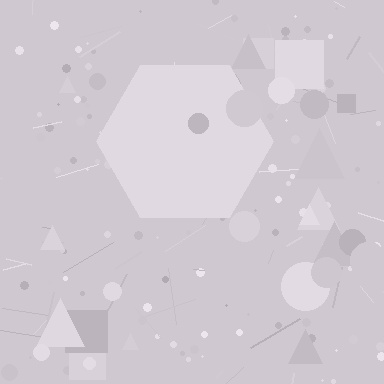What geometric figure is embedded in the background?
A hexagon is embedded in the background.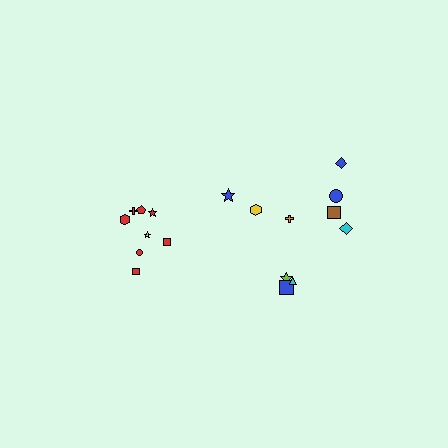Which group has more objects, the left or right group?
The right group.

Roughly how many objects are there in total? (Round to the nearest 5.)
Roughly 20 objects in total.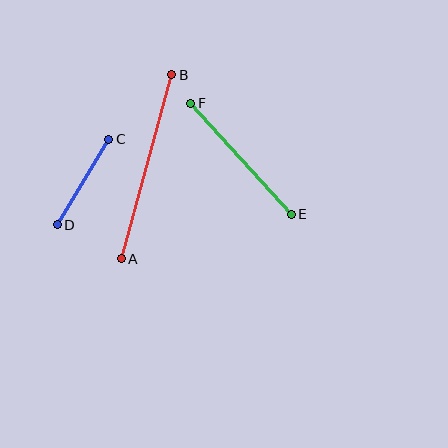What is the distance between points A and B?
The distance is approximately 191 pixels.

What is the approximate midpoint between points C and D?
The midpoint is at approximately (83, 182) pixels.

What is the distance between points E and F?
The distance is approximately 150 pixels.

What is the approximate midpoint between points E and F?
The midpoint is at approximately (241, 159) pixels.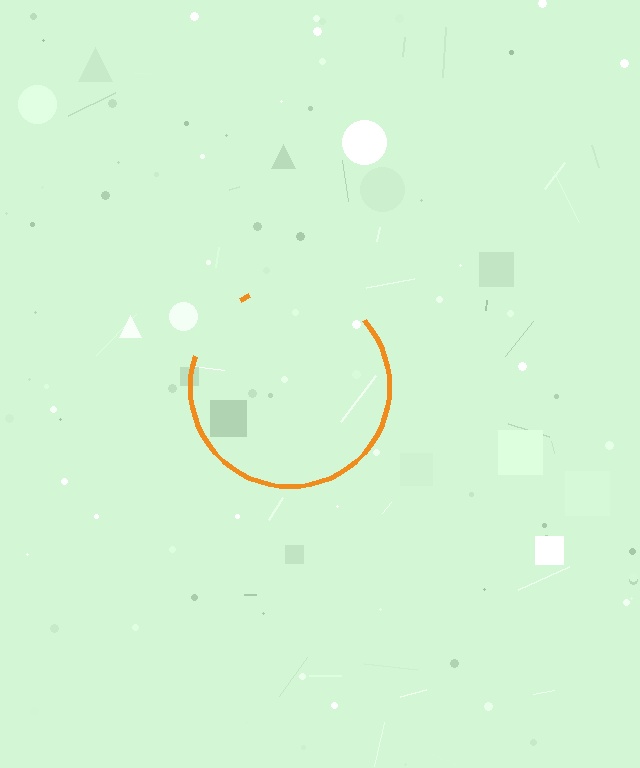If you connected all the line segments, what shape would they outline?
They would outline a circle.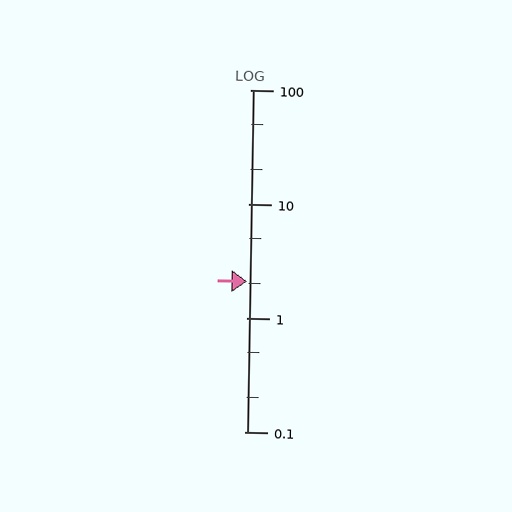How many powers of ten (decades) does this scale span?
The scale spans 3 decades, from 0.1 to 100.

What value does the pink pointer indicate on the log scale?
The pointer indicates approximately 2.1.